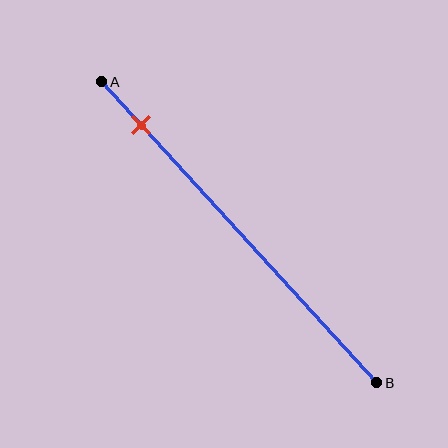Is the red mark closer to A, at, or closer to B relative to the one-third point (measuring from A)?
The red mark is closer to point A than the one-third point of segment AB.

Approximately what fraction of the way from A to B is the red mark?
The red mark is approximately 15% of the way from A to B.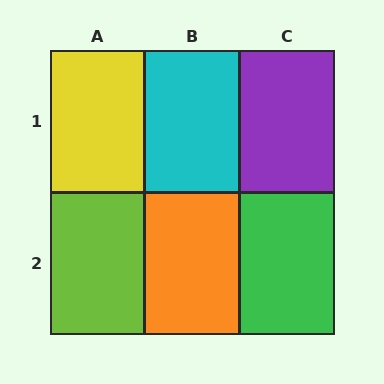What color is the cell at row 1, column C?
Purple.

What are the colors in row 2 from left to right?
Lime, orange, green.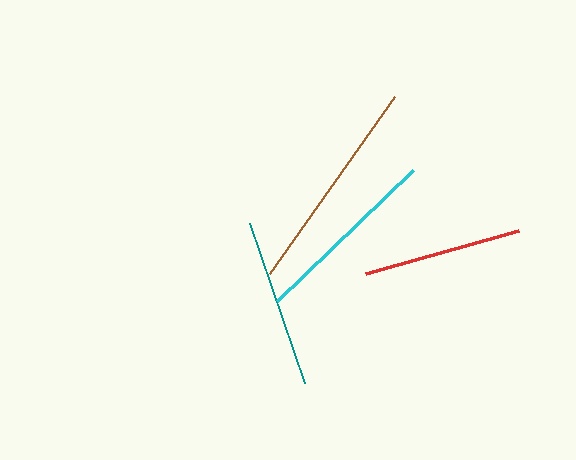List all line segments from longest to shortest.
From longest to shortest: brown, cyan, teal, red.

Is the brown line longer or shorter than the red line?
The brown line is longer than the red line.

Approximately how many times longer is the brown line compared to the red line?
The brown line is approximately 1.4 times the length of the red line.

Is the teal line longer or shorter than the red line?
The teal line is longer than the red line.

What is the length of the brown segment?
The brown segment is approximately 216 pixels long.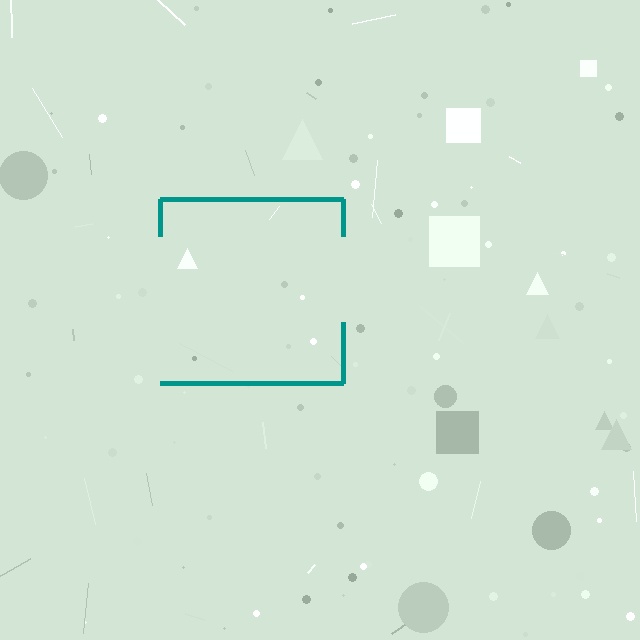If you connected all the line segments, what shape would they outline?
They would outline a square.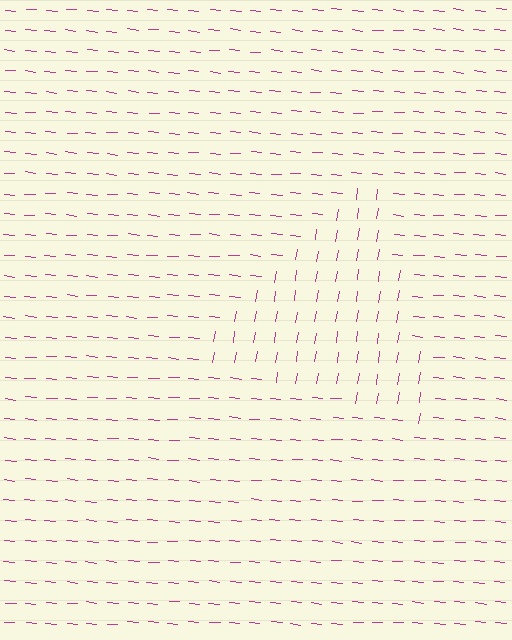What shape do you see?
I see a triangle.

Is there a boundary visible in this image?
Yes, there is a texture boundary formed by a change in line orientation.